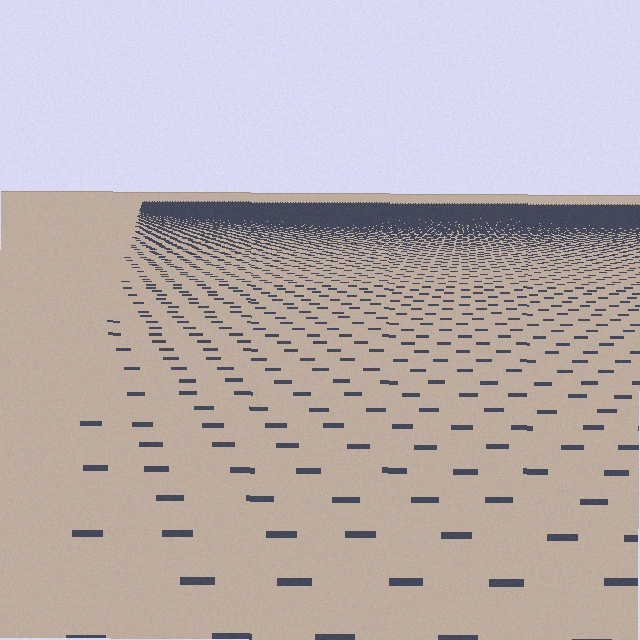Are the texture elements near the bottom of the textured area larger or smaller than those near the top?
Larger. Near the bottom, elements are closer to the viewer and appear at a bigger on-screen size.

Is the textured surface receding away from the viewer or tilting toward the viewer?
The surface is receding away from the viewer. Texture elements get smaller and denser toward the top.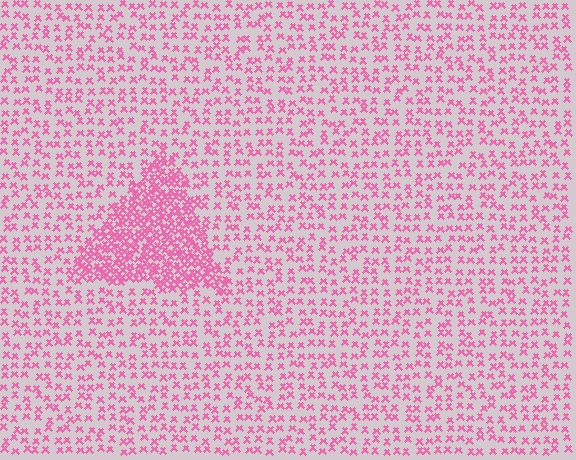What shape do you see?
I see a triangle.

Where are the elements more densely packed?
The elements are more densely packed inside the triangle boundary.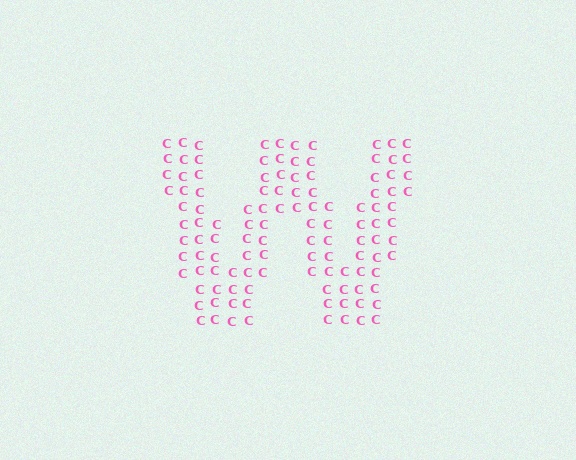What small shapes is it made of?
It is made of small letter C's.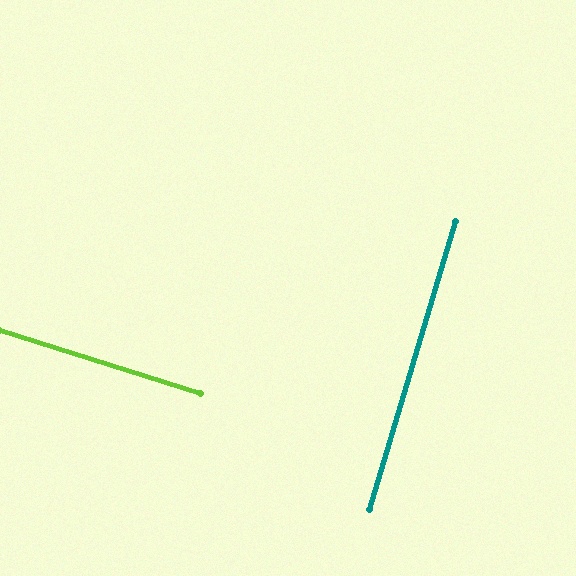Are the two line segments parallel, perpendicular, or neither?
Perpendicular — they meet at approximately 89°.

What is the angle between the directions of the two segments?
Approximately 89 degrees.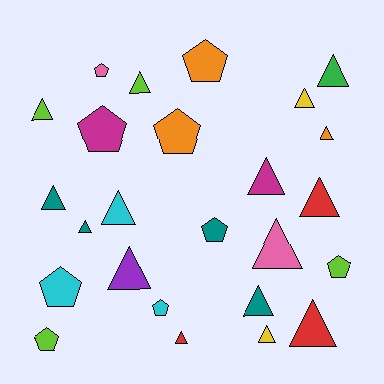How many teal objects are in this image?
There are 4 teal objects.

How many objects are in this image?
There are 25 objects.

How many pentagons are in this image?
There are 9 pentagons.